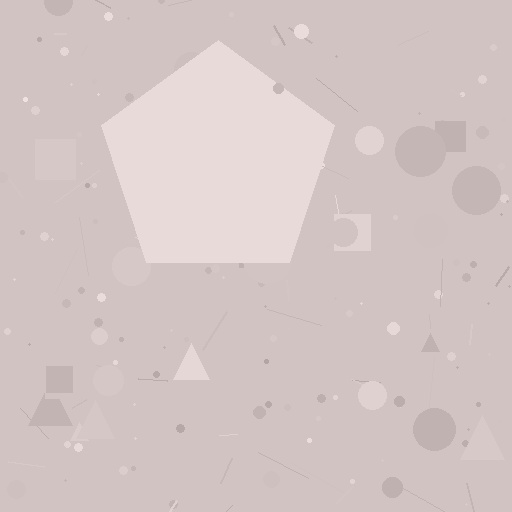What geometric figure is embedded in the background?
A pentagon is embedded in the background.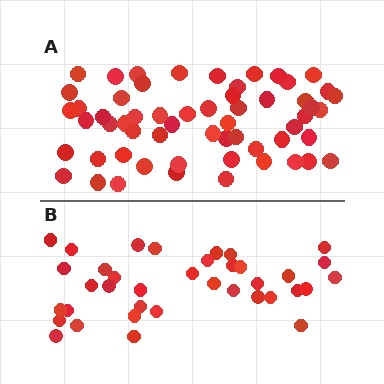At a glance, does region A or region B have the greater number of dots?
Region A (the top region) has more dots.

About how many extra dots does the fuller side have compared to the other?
Region A has approximately 20 more dots than region B.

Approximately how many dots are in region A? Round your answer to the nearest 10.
About 60 dots. (The exact count is 58, which rounds to 60.)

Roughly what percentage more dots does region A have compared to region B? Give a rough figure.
About 55% more.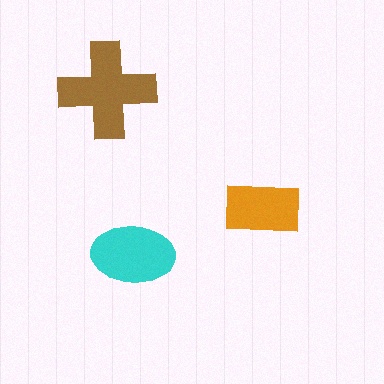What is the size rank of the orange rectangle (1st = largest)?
3rd.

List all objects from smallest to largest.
The orange rectangle, the cyan ellipse, the brown cross.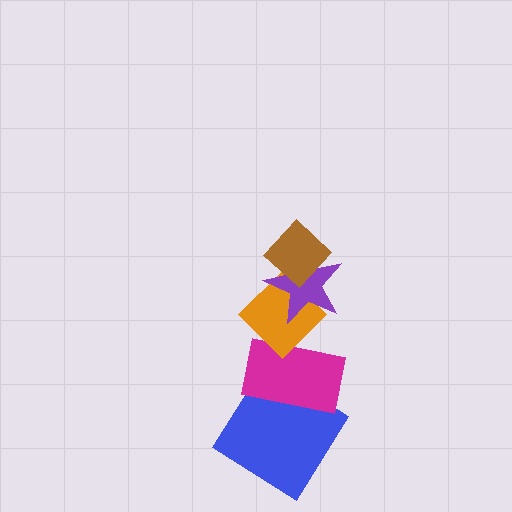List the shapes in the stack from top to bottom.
From top to bottom: the brown diamond, the purple star, the orange diamond, the magenta rectangle, the blue diamond.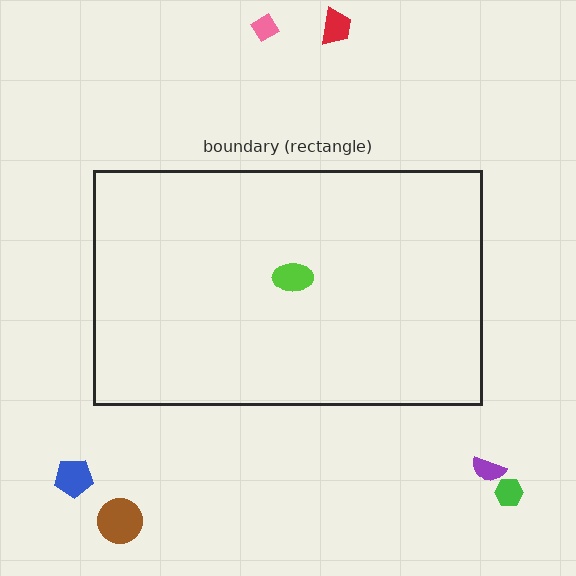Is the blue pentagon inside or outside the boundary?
Outside.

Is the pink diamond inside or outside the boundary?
Outside.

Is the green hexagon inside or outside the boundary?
Outside.